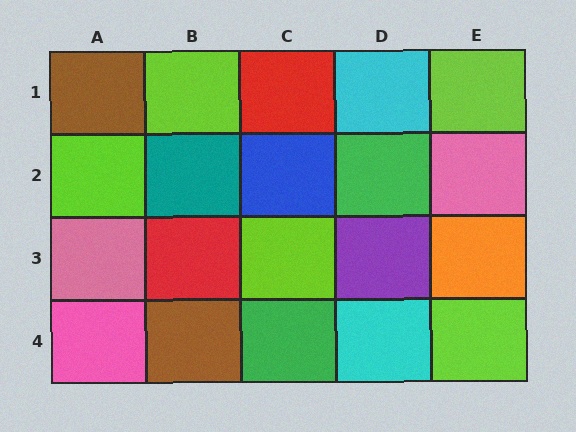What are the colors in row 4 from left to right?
Pink, brown, green, cyan, lime.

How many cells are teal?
1 cell is teal.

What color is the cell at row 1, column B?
Lime.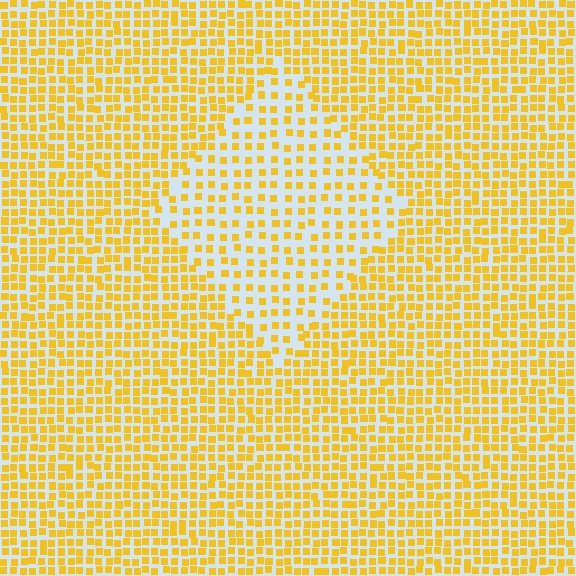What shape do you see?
I see a diamond.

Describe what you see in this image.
The image contains small yellow elements arranged at two different densities. A diamond-shaped region is visible where the elements are less densely packed than the surrounding area.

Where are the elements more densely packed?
The elements are more densely packed outside the diamond boundary.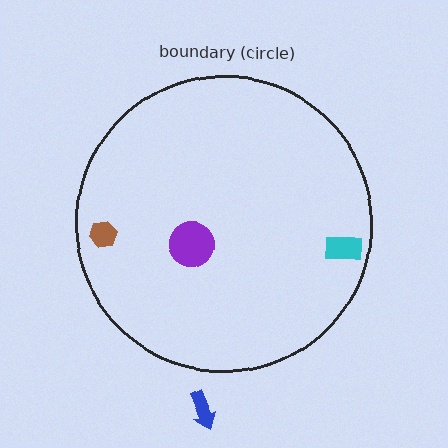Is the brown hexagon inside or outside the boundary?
Inside.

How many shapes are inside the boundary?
3 inside, 1 outside.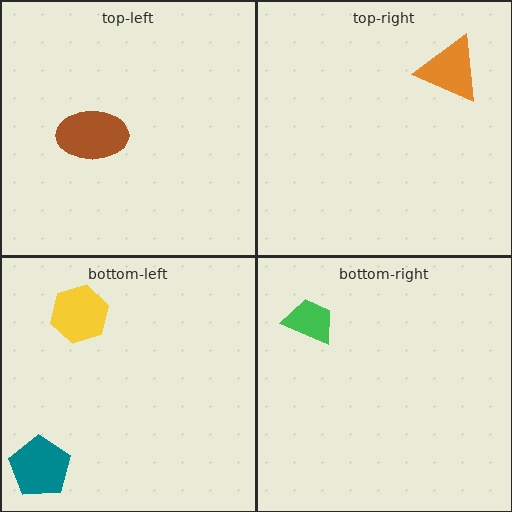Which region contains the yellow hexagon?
The bottom-left region.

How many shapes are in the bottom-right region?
1.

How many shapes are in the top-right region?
1.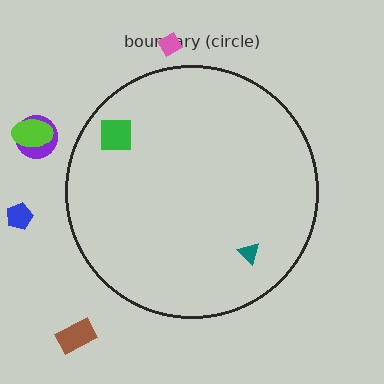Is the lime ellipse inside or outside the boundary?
Outside.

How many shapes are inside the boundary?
2 inside, 5 outside.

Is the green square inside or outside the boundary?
Inside.